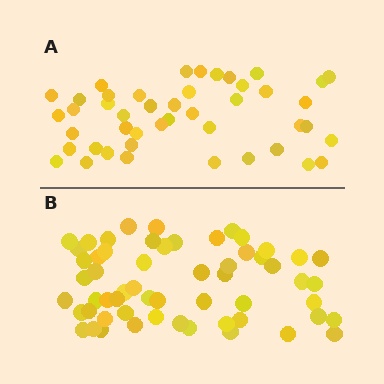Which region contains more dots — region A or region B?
Region B (the bottom region) has more dots.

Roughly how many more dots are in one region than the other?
Region B has approximately 15 more dots than region A.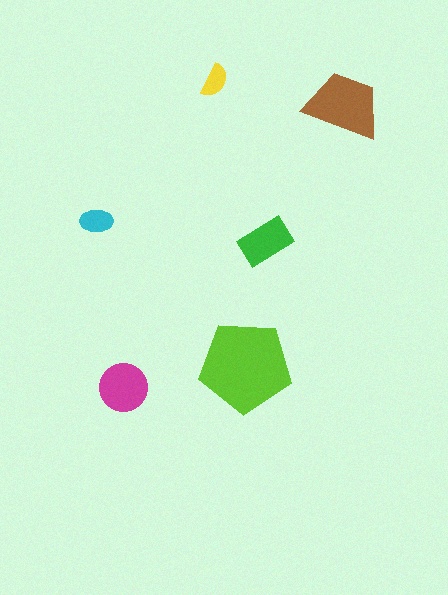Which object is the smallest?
The yellow semicircle.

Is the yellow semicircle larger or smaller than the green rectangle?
Smaller.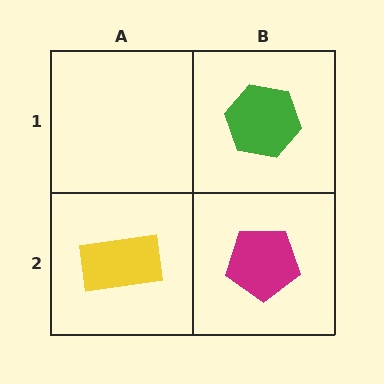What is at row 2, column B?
A magenta pentagon.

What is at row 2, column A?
A yellow rectangle.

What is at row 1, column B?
A green hexagon.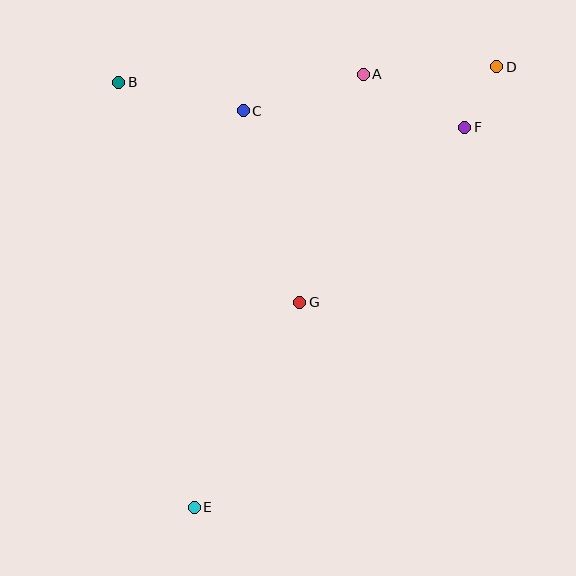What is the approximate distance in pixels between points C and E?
The distance between C and E is approximately 399 pixels.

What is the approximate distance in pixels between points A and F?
The distance between A and F is approximately 114 pixels.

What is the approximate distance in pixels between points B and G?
The distance between B and G is approximately 285 pixels.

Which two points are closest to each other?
Points D and F are closest to each other.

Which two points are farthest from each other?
Points D and E are farthest from each other.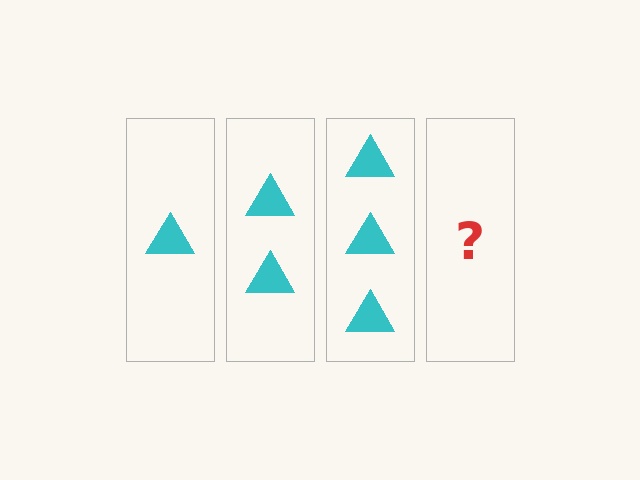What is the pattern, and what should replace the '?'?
The pattern is that each step adds one more triangle. The '?' should be 4 triangles.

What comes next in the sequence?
The next element should be 4 triangles.